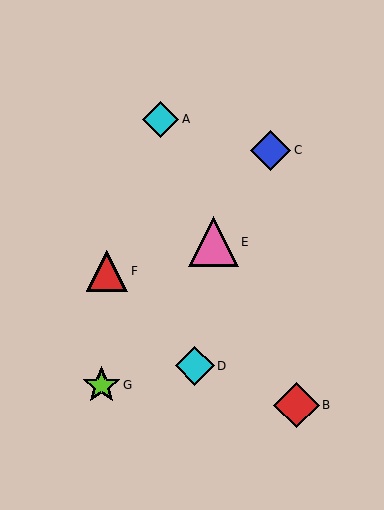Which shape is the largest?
The pink triangle (labeled E) is the largest.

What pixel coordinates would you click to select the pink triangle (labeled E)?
Click at (214, 242) to select the pink triangle E.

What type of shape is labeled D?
Shape D is a cyan diamond.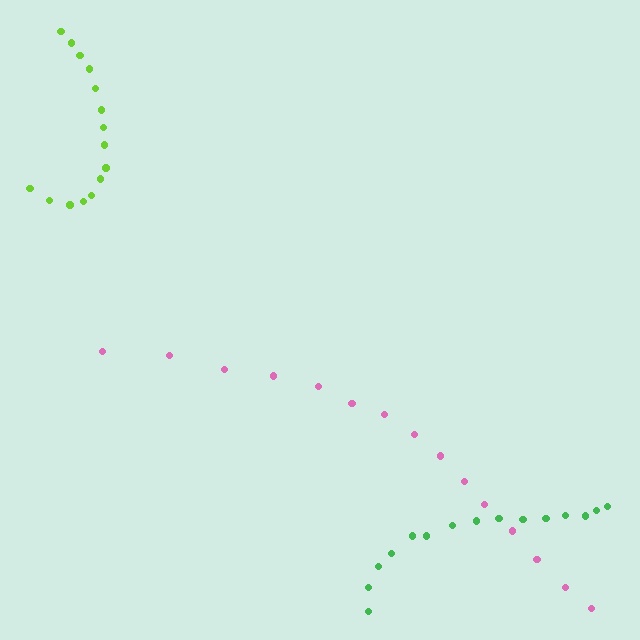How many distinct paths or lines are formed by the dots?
There are 3 distinct paths.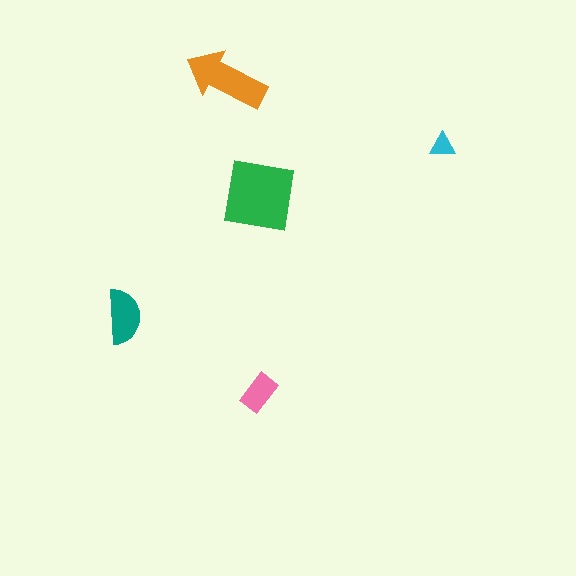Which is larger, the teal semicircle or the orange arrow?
The orange arrow.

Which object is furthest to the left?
The teal semicircle is leftmost.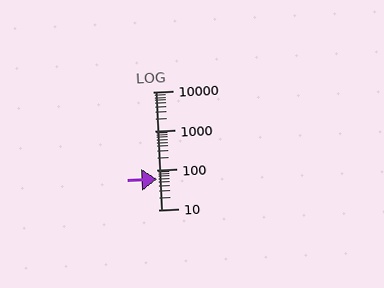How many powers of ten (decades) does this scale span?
The scale spans 3 decades, from 10 to 10000.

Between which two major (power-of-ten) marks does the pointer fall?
The pointer is between 10 and 100.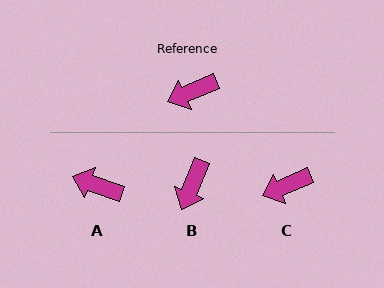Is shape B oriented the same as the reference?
No, it is off by about 44 degrees.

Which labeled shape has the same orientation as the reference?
C.